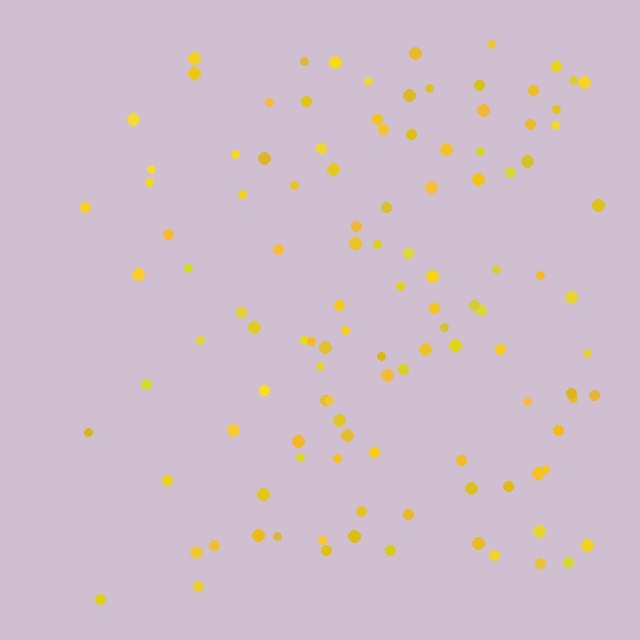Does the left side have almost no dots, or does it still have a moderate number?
Still a moderate number, just noticeably fewer than the right.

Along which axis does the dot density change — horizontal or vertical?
Horizontal.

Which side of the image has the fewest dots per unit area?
The left.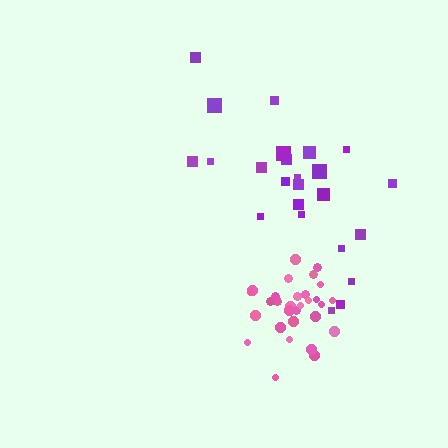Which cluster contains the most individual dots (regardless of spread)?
Pink (30).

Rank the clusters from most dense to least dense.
pink, purple.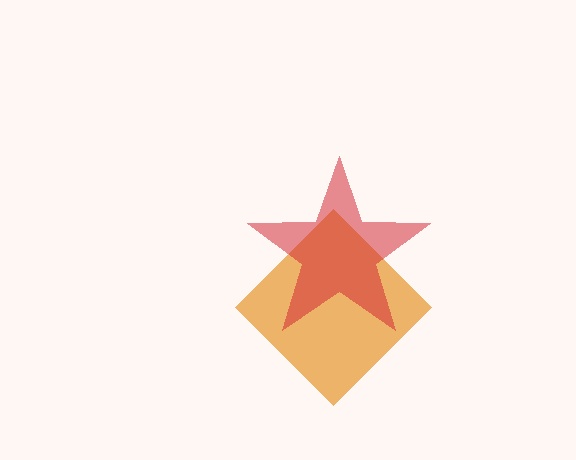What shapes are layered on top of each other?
The layered shapes are: an orange diamond, a red star.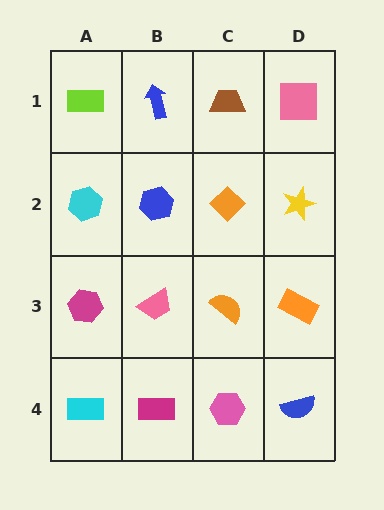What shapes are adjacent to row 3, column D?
A yellow star (row 2, column D), a blue semicircle (row 4, column D), an orange semicircle (row 3, column C).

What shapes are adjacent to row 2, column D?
A pink square (row 1, column D), an orange rectangle (row 3, column D), an orange diamond (row 2, column C).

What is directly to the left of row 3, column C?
A pink trapezoid.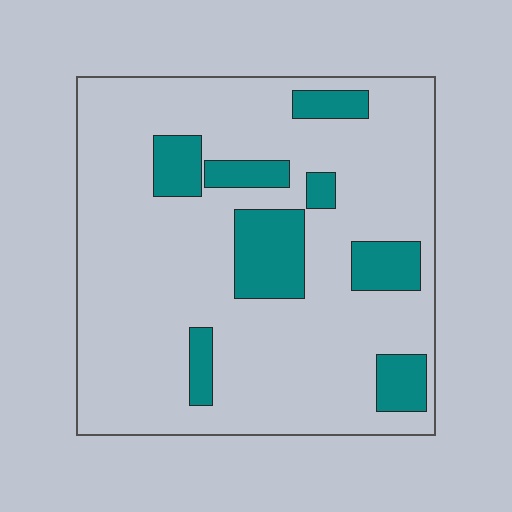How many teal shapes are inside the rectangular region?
8.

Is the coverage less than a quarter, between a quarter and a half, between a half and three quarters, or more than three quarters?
Less than a quarter.